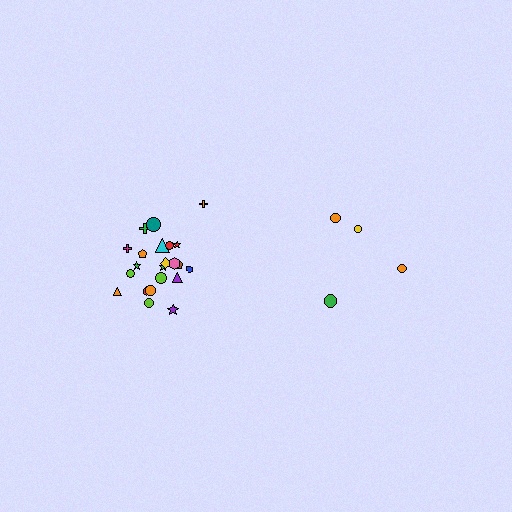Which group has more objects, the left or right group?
The left group.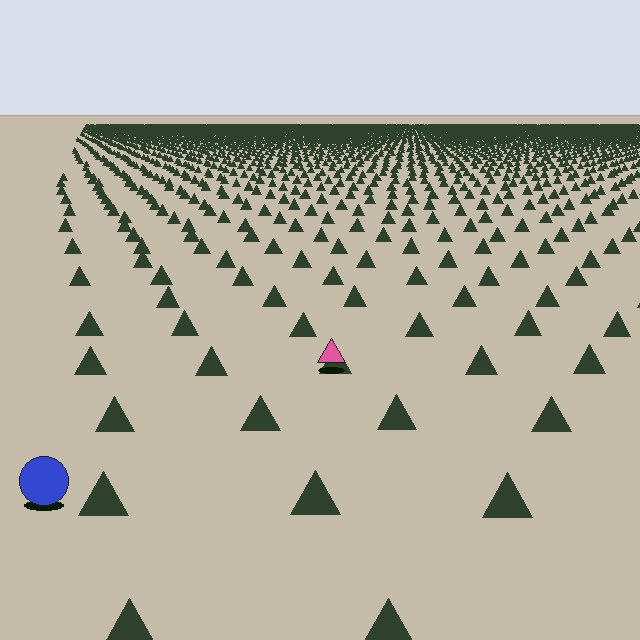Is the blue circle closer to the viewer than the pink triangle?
Yes. The blue circle is closer — you can tell from the texture gradient: the ground texture is coarser near it.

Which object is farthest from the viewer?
The pink triangle is farthest from the viewer. It appears smaller and the ground texture around it is denser.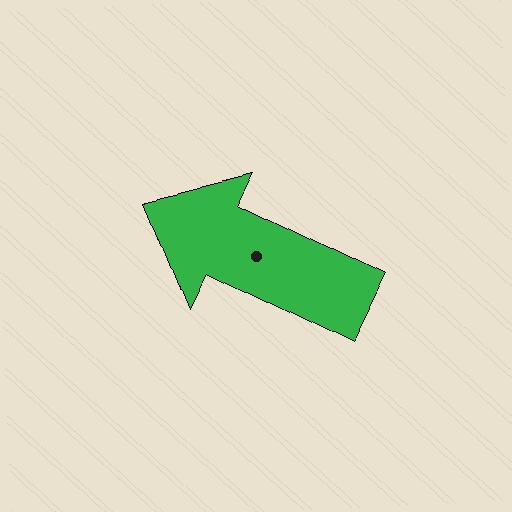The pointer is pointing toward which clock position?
Roughly 10 o'clock.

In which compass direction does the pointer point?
Northwest.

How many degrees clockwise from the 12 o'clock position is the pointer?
Approximately 297 degrees.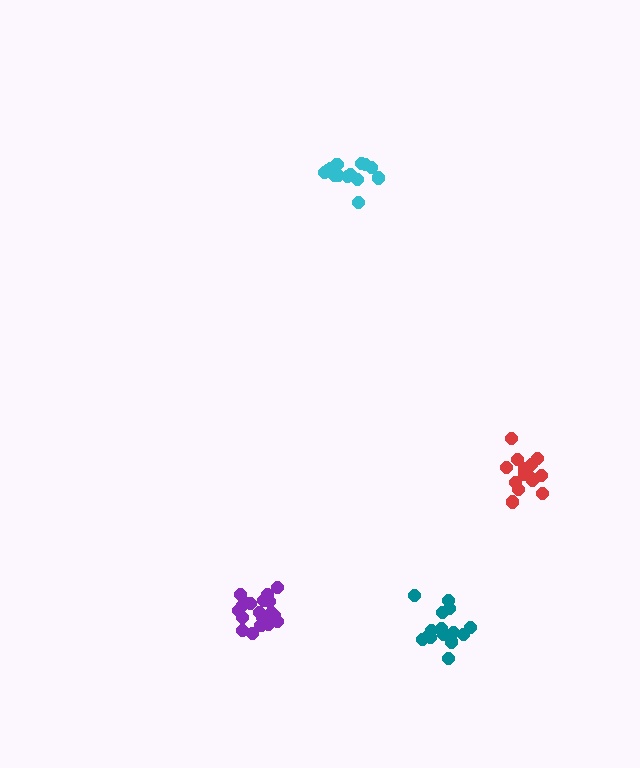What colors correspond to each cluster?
The clusters are colored: cyan, purple, teal, red.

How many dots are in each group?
Group 1: 16 dots, Group 2: 19 dots, Group 3: 15 dots, Group 4: 15 dots (65 total).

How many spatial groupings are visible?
There are 4 spatial groupings.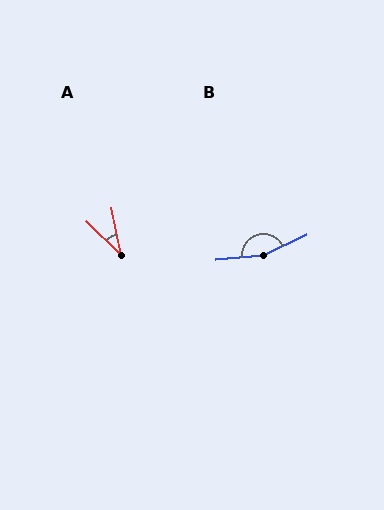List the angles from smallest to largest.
A (35°), B (161°).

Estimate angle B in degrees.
Approximately 161 degrees.